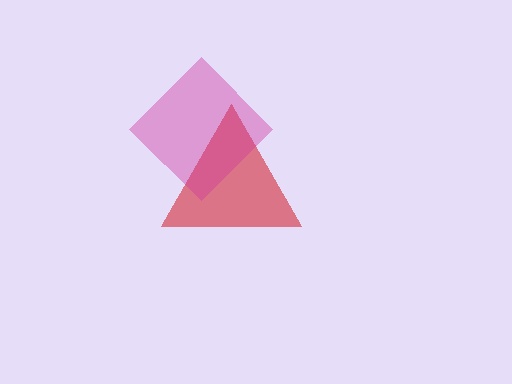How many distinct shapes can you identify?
There are 2 distinct shapes: a red triangle, a magenta diamond.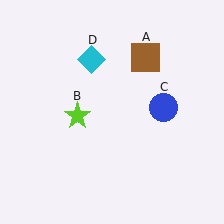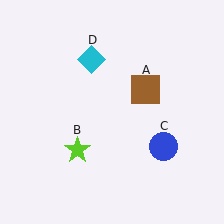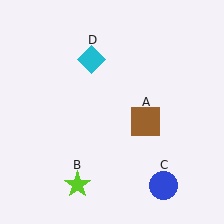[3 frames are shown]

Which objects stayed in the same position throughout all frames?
Cyan diamond (object D) remained stationary.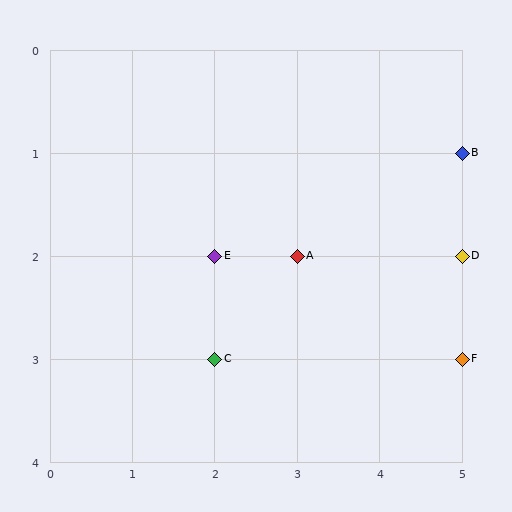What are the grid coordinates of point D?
Point D is at grid coordinates (5, 2).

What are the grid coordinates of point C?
Point C is at grid coordinates (2, 3).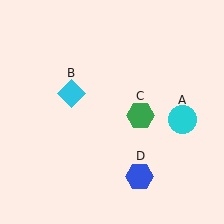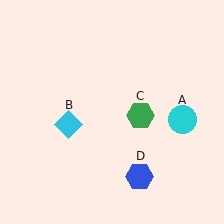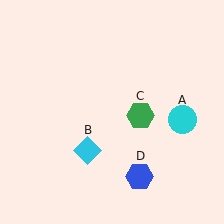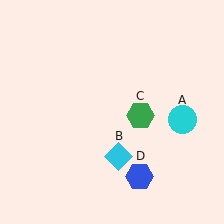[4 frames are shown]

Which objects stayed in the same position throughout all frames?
Cyan circle (object A) and green hexagon (object C) and blue hexagon (object D) remained stationary.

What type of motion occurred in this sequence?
The cyan diamond (object B) rotated counterclockwise around the center of the scene.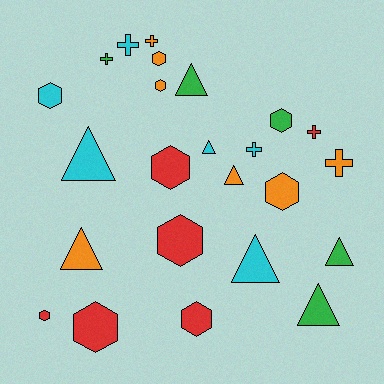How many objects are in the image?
There are 24 objects.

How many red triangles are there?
There are no red triangles.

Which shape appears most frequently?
Hexagon, with 10 objects.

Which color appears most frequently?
Orange, with 7 objects.